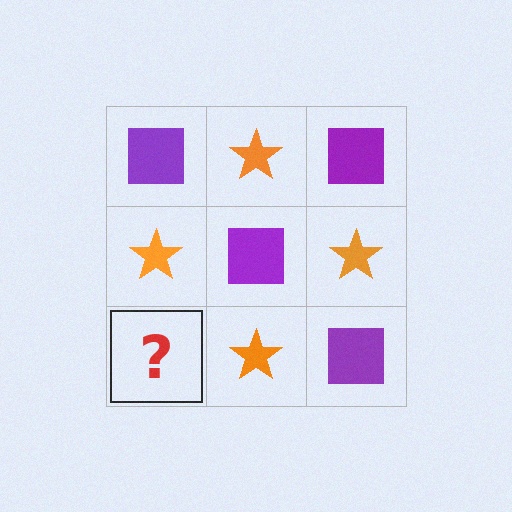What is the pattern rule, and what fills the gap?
The rule is that it alternates purple square and orange star in a checkerboard pattern. The gap should be filled with a purple square.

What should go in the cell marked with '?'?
The missing cell should contain a purple square.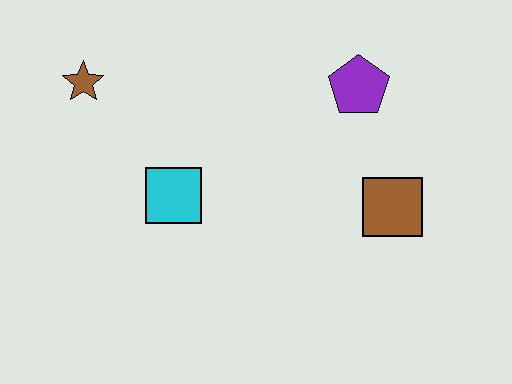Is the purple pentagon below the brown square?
No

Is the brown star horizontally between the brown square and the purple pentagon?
No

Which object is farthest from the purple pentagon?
The brown star is farthest from the purple pentagon.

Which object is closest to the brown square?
The purple pentagon is closest to the brown square.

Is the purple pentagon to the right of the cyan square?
Yes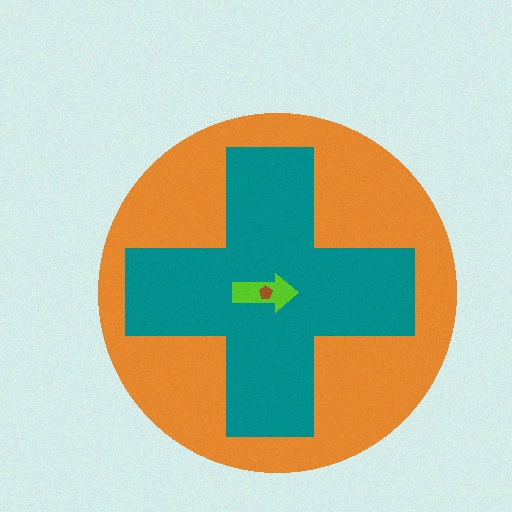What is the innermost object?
The brown pentagon.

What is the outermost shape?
The orange circle.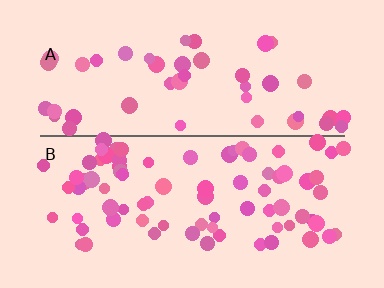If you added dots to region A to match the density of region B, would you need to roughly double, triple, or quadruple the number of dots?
Approximately double.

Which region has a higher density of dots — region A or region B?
B (the bottom).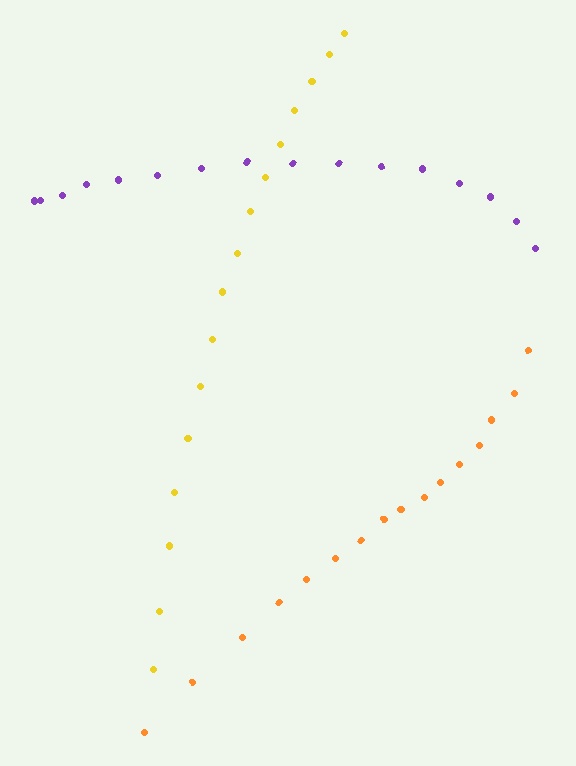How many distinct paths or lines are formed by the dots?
There are 3 distinct paths.